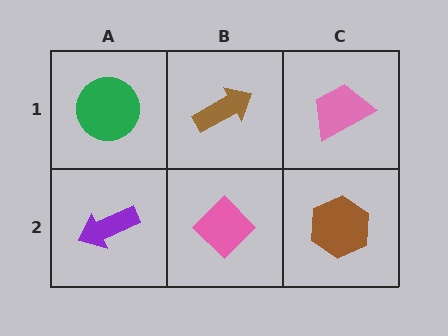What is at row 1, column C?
A pink trapezoid.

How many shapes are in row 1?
3 shapes.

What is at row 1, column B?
A brown arrow.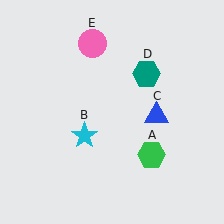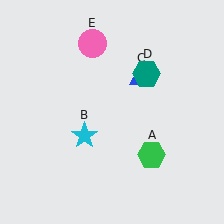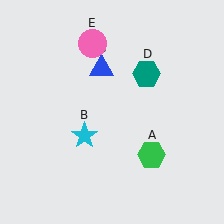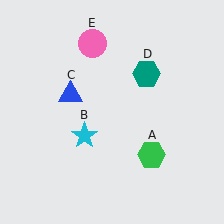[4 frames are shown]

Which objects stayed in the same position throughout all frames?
Green hexagon (object A) and cyan star (object B) and teal hexagon (object D) and pink circle (object E) remained stationary.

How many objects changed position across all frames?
1 object changed position: blue triangle (object C).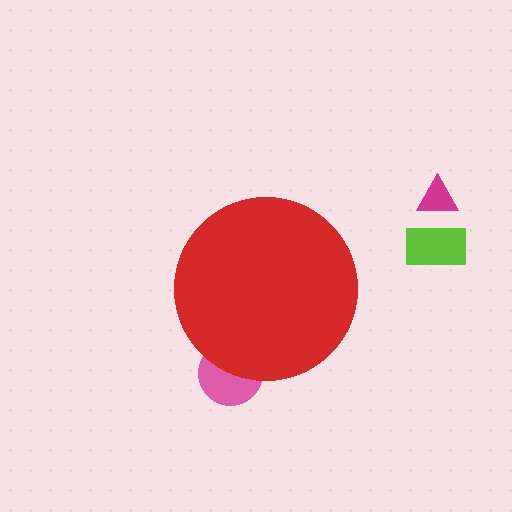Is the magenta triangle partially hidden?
No, the magenta triangle is fully visible.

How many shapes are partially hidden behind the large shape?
1 shape is partially hidden.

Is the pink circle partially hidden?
Yes, the pink circle is partially hidden behind the red circle.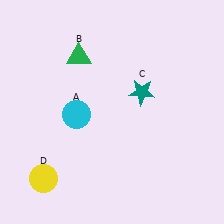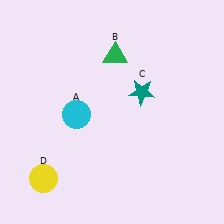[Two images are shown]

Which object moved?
The green triangle (B) moved right.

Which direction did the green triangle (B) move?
The green triangle (B) moved right.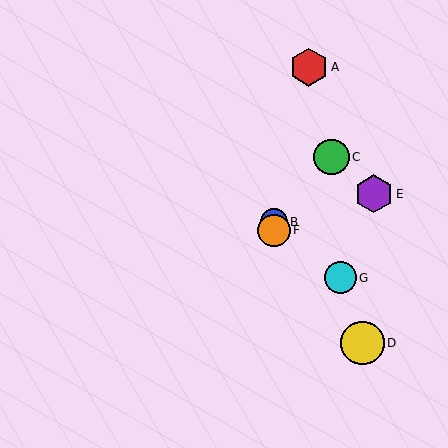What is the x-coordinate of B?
Object B is at x≈274.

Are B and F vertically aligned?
Yes, both are at x≈274.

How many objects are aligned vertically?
2 objects (B, F) are aligned vertically.